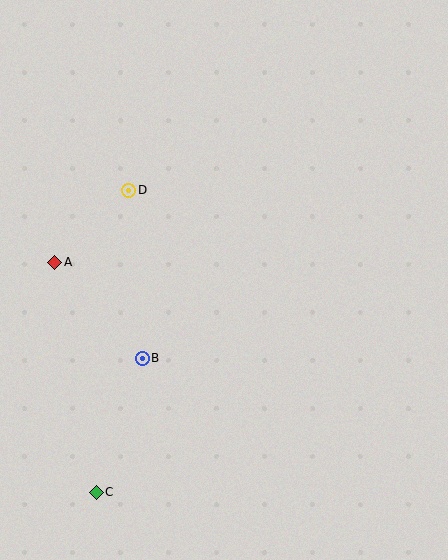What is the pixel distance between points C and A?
The distance between C and A is 234 pixels.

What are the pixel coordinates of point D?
Point D is at (129, 190).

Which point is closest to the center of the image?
Point B at (142, 358) is closest to the center.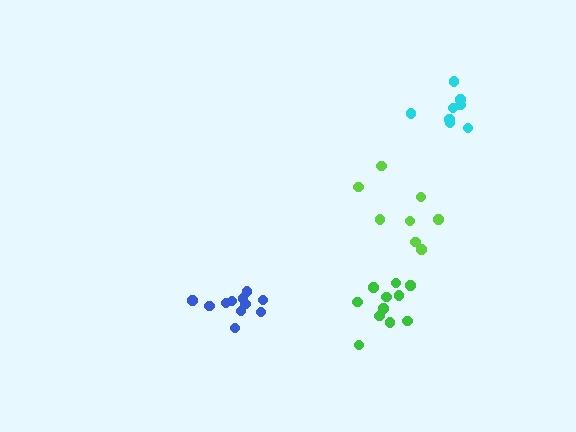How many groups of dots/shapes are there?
There are 4 groups.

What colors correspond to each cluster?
The clusters are colored: blue, green, cyan, lime.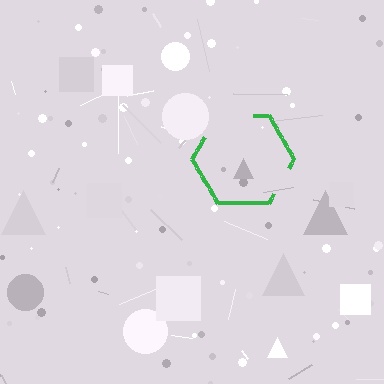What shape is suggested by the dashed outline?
The dashed outline suggests a hexagon.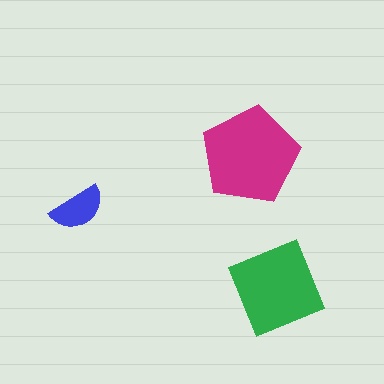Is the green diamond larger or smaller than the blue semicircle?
Larger.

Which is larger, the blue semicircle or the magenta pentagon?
The magenta pentagon.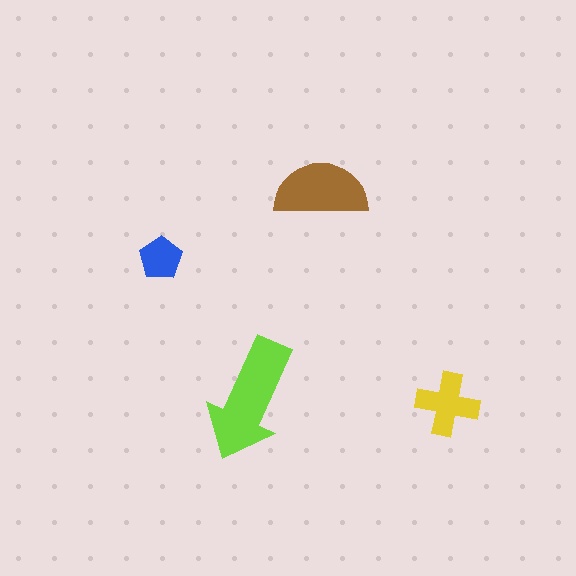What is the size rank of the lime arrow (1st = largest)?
1st.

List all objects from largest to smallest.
The lime arrow, the brown semicircle, the yellow cross, the blue pentagon.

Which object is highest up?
The brown semicircle is topmost.